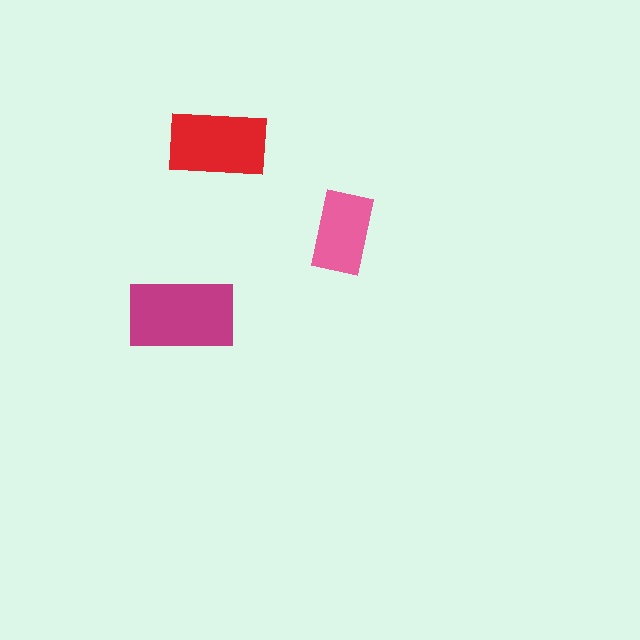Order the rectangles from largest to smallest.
the magenta one, the red one, the pink one.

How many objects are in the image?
There are 3 objects in the image.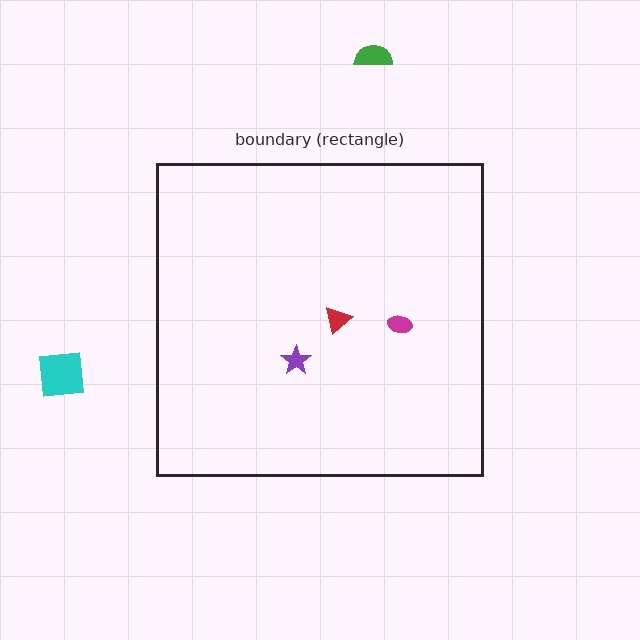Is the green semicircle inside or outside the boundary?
Outside.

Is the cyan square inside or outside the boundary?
Outside.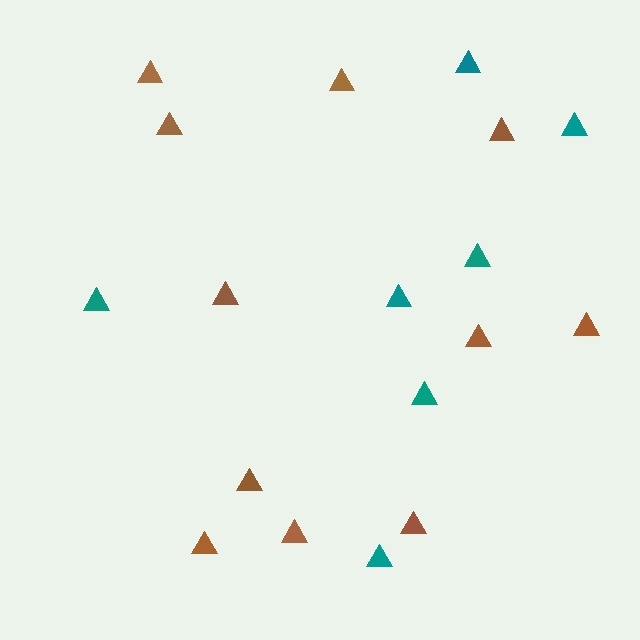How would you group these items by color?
There are 2 groups: one group of brown triangles (11) and one group of teal triangles (7).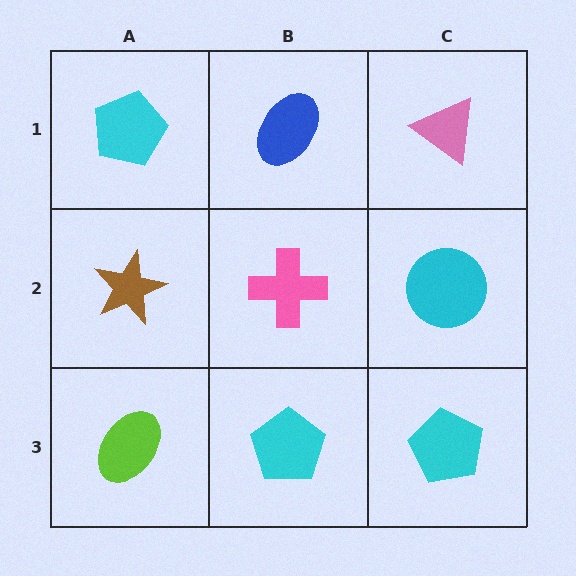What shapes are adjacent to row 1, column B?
A pink cross (row 2, column B), a cyan pentagon (row 1, column A), a pink triangle (row 1, column C).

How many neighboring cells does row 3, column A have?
2.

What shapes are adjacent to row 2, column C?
A pink triangle (row 1, column C), a cyan pentagon (row 3, column C), a pink cross (row 2, column B).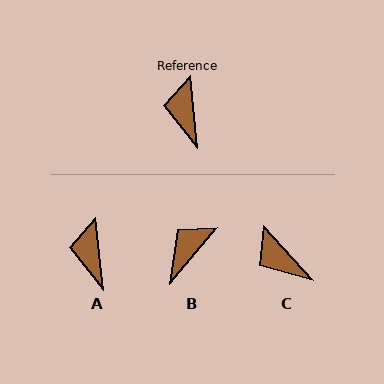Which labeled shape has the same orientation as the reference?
A.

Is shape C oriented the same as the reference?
No, it is off by about 37 degrees.